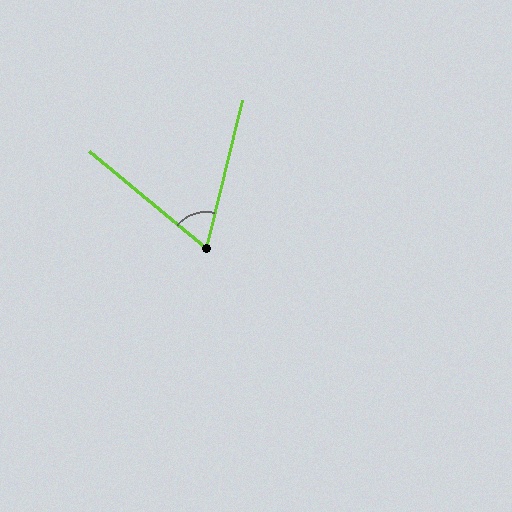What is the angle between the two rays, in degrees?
Approximately 64 degrees.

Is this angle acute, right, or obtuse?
It is acute.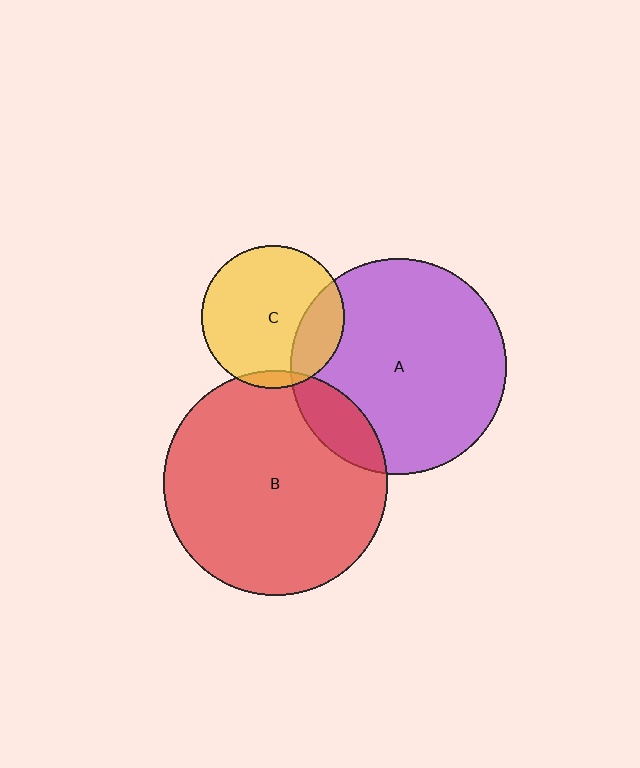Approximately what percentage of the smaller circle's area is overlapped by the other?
Approximately 20%.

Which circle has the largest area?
Circle B (red).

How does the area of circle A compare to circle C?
Approximately 2.3 times.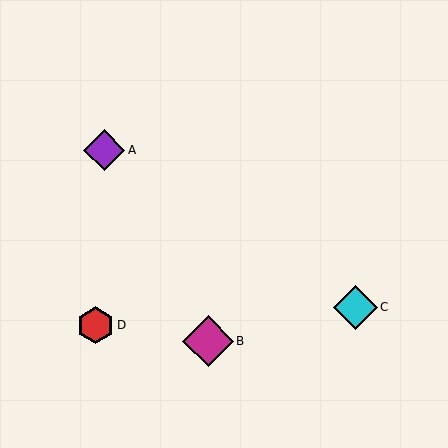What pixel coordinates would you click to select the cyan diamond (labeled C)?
Click at (355, 307) to select the cyan diamond C.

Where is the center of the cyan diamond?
The center of the cyan diamond is at (355, 307).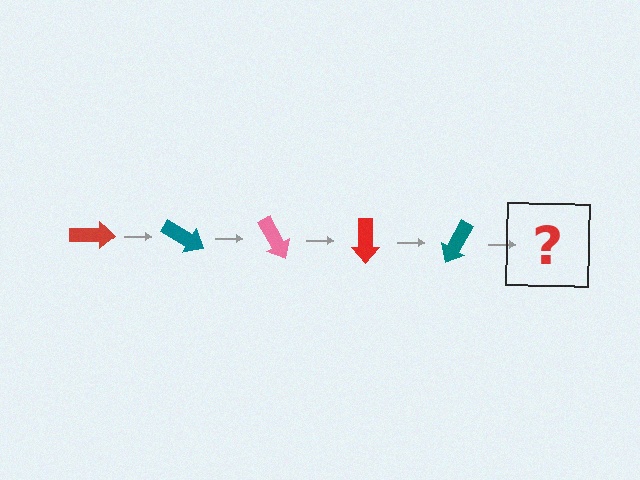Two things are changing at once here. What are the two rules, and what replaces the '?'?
The two rules are that it rotates 30 degrees each step and the color cycles through red, teal, and pink. The '?' should be a pink arrow, rotated 150 degrees from the start.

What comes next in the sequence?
The next element should be a pink arrow, rotated 150 degrees from the start.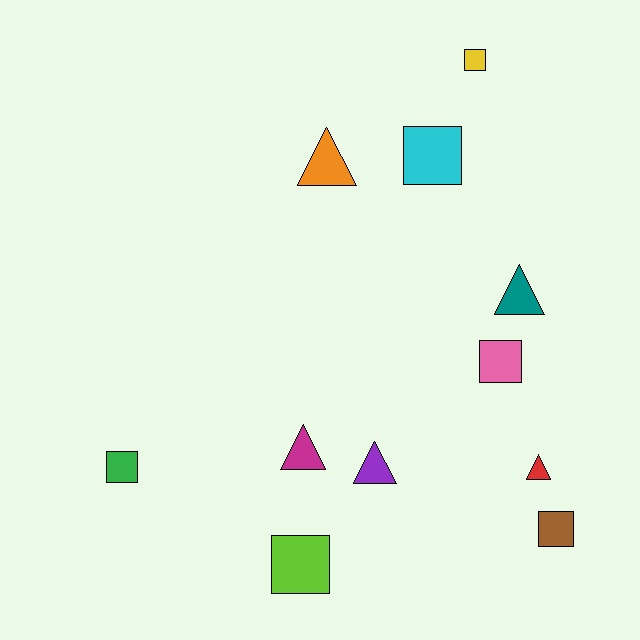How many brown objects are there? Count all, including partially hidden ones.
There is 1 brown object.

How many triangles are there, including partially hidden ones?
There are 5 triangles.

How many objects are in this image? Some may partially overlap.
There are 11 objects.